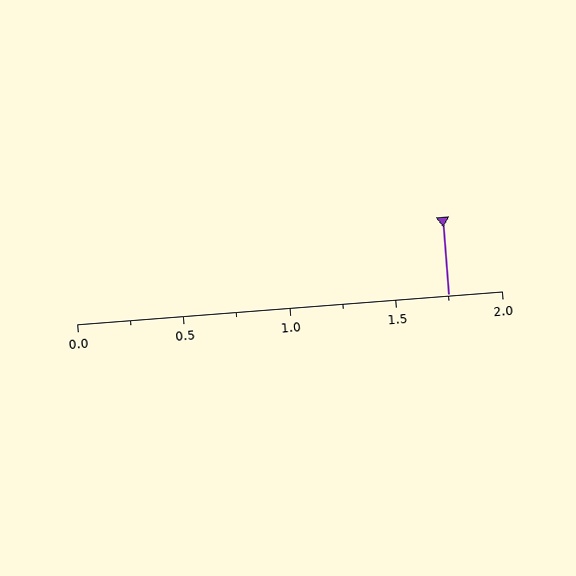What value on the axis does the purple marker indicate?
The marker indicates approximately 1.75.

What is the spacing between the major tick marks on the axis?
The major ticks are spaced 0.5 apart.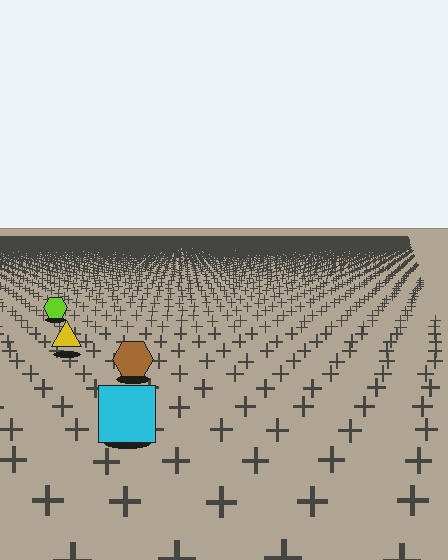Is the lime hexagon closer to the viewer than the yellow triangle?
No. The yellow triangle is closer — you can tell from the texture gradient: the ground texture is coarser near it.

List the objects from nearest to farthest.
From nearest to farthest: the cyan square, the brown hexagon, the yellow triangle, the lime hexagon.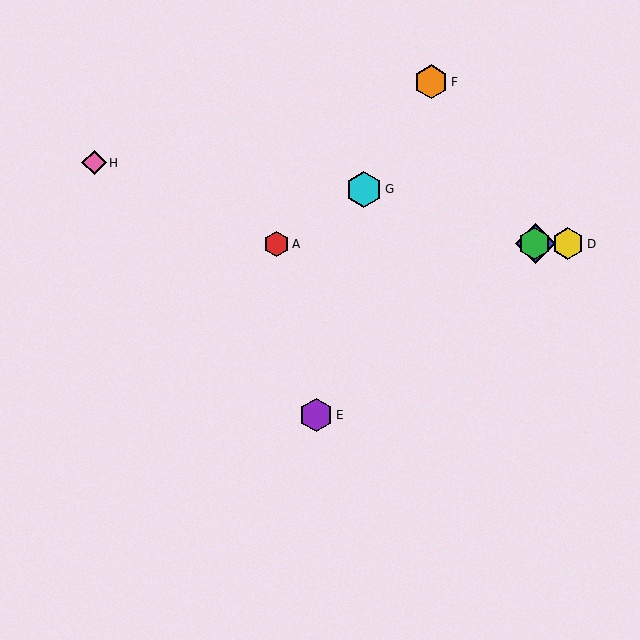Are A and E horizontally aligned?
No, A is at y≈244 and E is at y≈415.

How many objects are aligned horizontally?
4 objects (A, B, C, D) are aligned horizontally.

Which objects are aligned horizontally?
Objects A, B, C, D are aligned horizontally.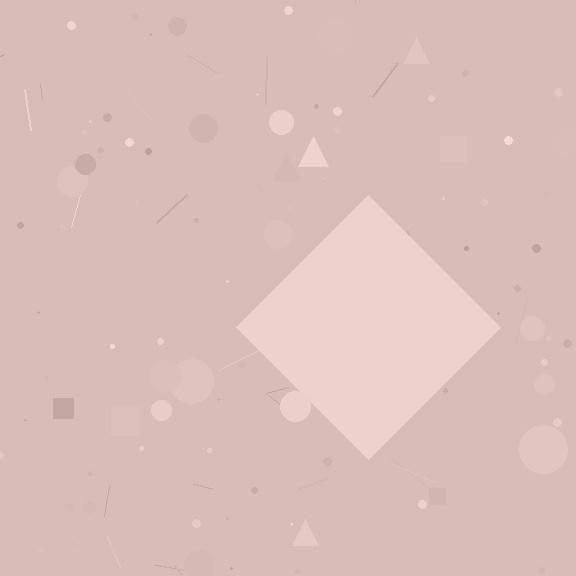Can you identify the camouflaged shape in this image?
The camouflaged shape is a diamond.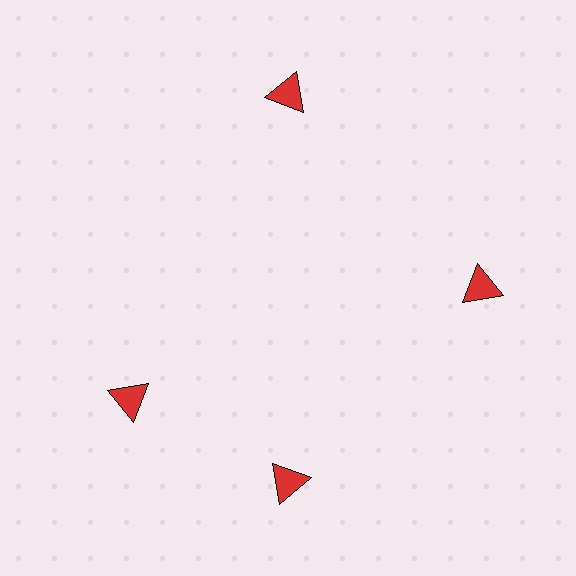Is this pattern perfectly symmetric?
No. The 4 red triangles are arranged in a ring, but one element near the 9 o'clock position is rotated out of alignment along the ring, breaking the 4-fold rotational symmetry.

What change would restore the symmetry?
The symmetry would be restored by rotating it back into even spacing with its neighbors so that all 4 triangles sit at equal angles and equal distance from the center.